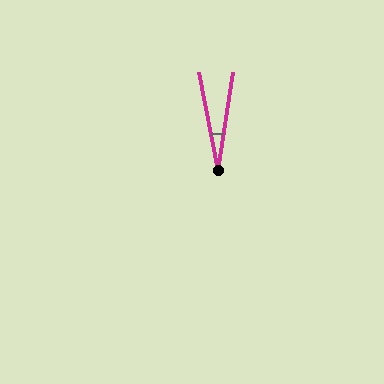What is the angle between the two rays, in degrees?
Approximately 20 degrees.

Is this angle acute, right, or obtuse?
It is acute.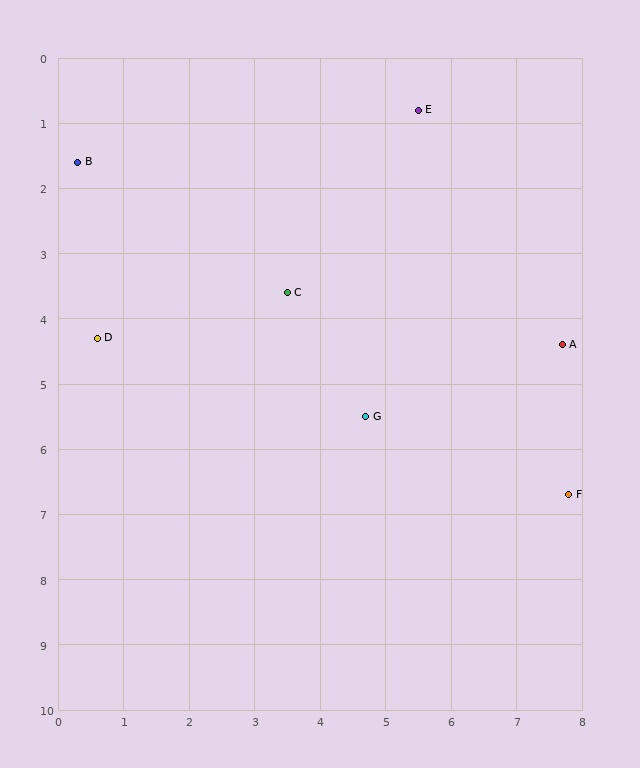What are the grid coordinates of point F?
Point F is at approximately (7.8, 6.7).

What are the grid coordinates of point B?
Point B is at approximately (0.3, 1.6).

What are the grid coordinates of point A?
Point A is at approximately (7.7, 4.4).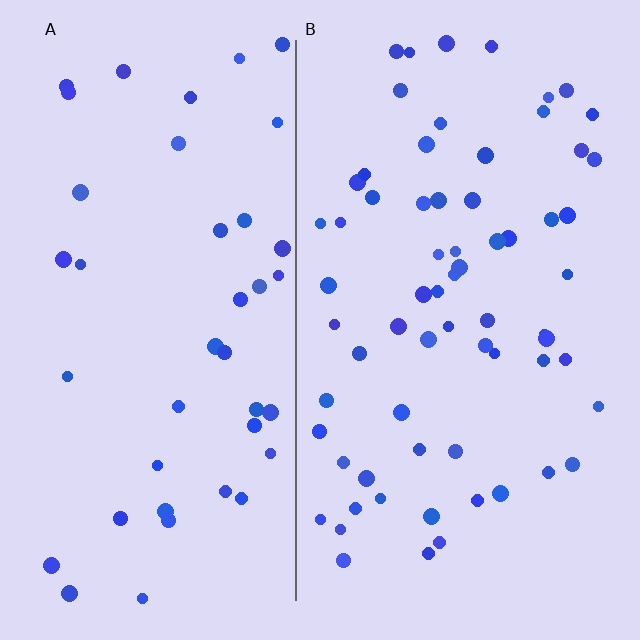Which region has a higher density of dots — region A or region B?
B (the right).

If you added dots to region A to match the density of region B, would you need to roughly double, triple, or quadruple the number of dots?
Approximately double.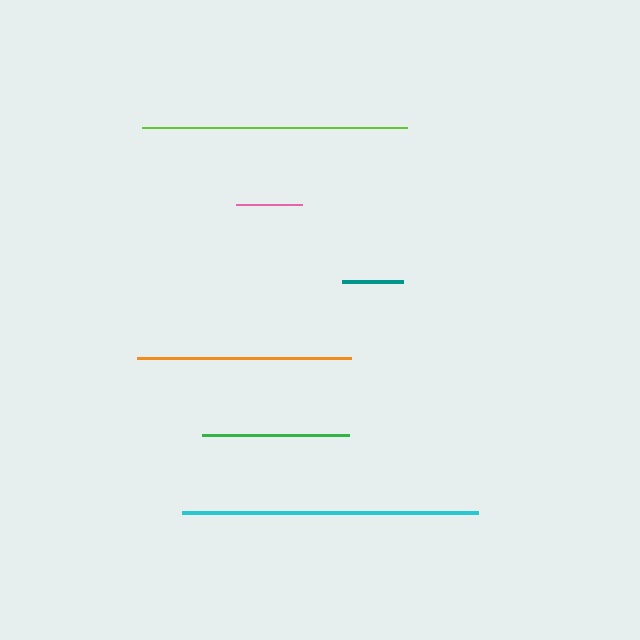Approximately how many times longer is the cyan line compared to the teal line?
The cyan line is approximately 4.9 times the length of the teal line.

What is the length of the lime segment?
The lime segment is approximately 265 pixels long.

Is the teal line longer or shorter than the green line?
The green line is longer than the teal line.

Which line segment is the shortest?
The teal line is the shortest at approximately 61 pixels.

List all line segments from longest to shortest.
From longest to shortest: cyan, lime, orange, green, pink, teal.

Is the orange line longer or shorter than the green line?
The orange line is longer than the green line.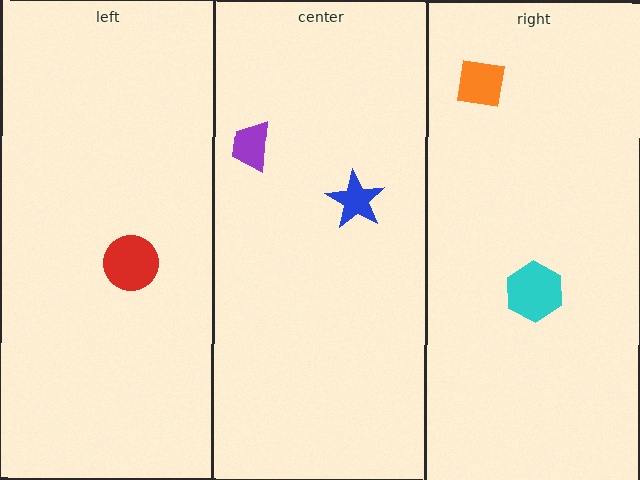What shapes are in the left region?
The red circle.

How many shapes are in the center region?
2.